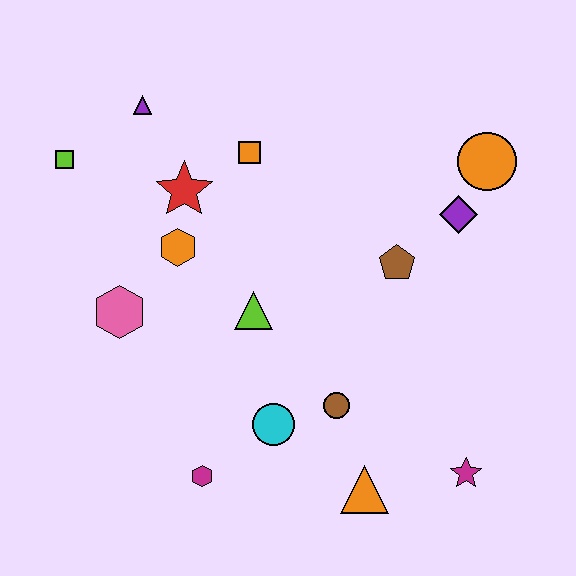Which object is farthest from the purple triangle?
The magenta star is farthest from the purple triangle.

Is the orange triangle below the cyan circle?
Yes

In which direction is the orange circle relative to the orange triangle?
The orange circle is above the orange triangle.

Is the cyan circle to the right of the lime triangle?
Yes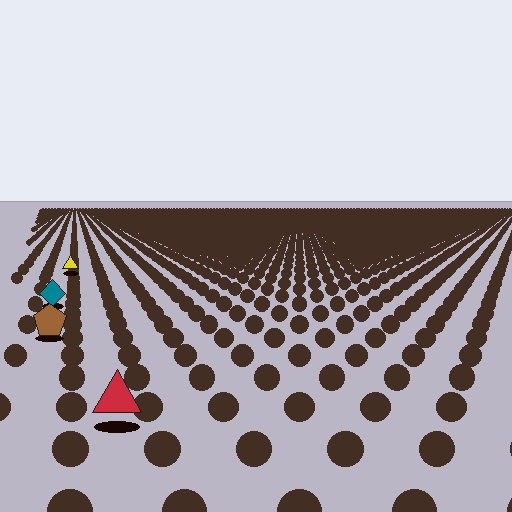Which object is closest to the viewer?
The red triangle is closest. The texture marks near it are larger and more spread out.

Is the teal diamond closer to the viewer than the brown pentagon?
No. The brown pentagon is closer — you can tell from the texture gradient: the ground texture is coarser near it.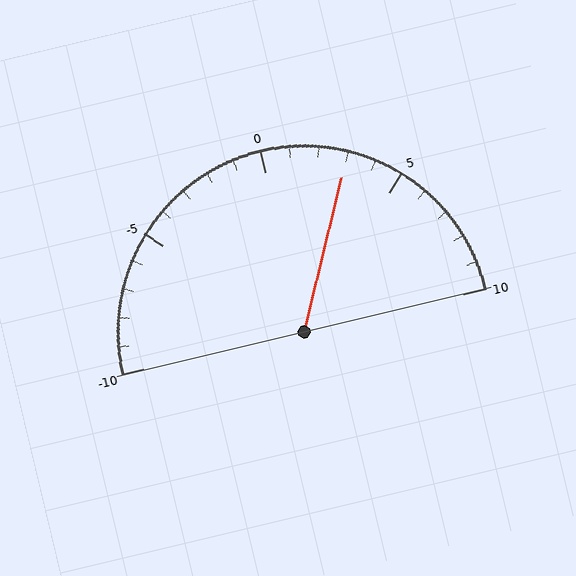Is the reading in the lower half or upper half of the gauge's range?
The reading is in the upper half of the range (-10 to 10).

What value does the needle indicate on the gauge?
The needle indicates approximately 3.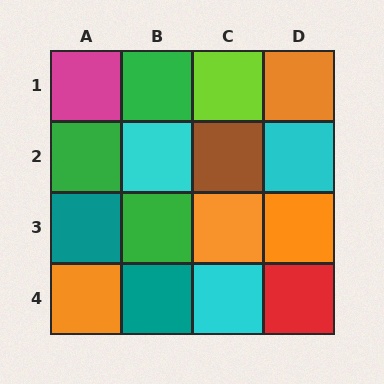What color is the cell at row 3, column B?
Green.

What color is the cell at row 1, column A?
Magenta.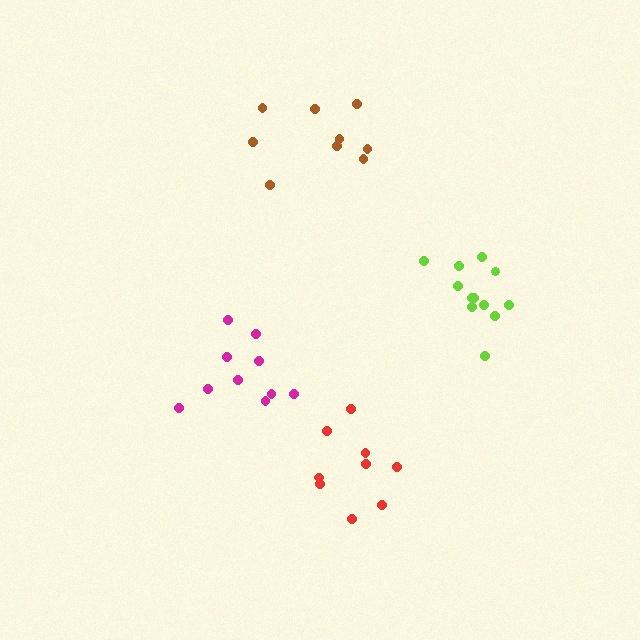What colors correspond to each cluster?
The clusters are colored: magenta, red, brown, lime.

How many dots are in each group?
Group 1: 10 dots, Group 2: 9 dots, Group 3: 9 dots, Group 4: 12 dots (40 total).